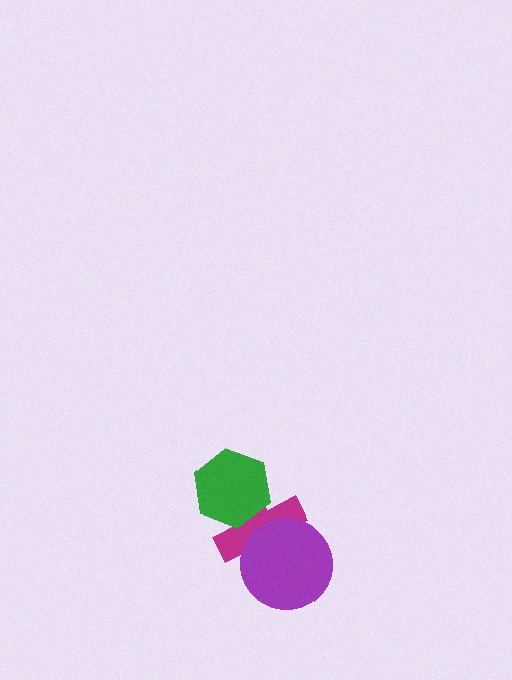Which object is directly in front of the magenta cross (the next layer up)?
The green hexagon is directly in front of the magenta cross.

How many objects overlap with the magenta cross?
2 objects overlap with the magenta cross.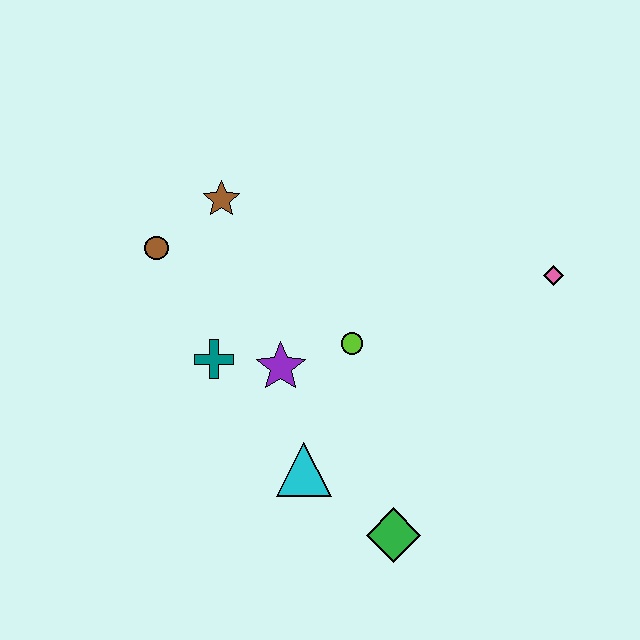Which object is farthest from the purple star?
The pink diamond is farthest from the purple star.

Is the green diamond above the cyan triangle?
No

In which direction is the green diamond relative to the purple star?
The green diamond is below the purple star.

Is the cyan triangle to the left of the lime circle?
Yes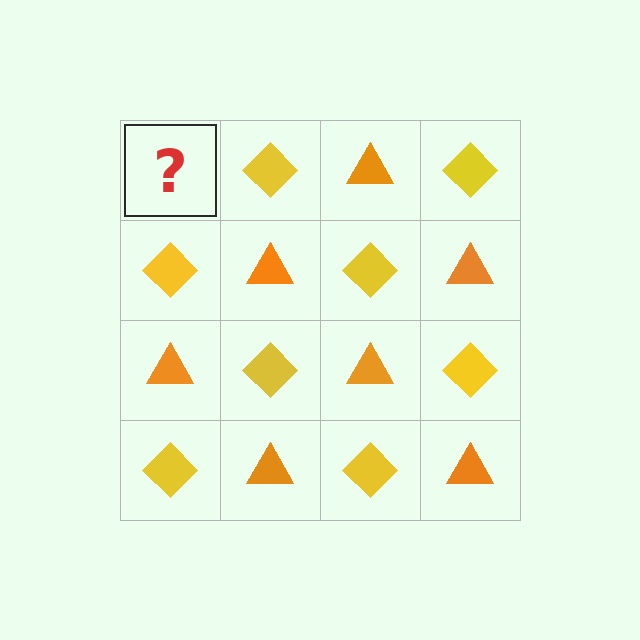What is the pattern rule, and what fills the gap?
The rule is that it alternates orange triangle and yellow diamond in a checkerboard pattern. The gap should be filled with an orange triangle.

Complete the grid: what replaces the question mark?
The question mark should be replaced with an orange triangle.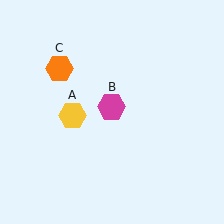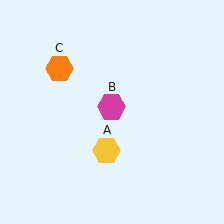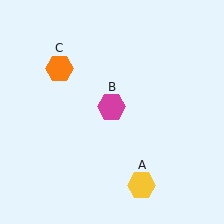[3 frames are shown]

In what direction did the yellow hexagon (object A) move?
The yellow hexagon (object A) moved down and to the right.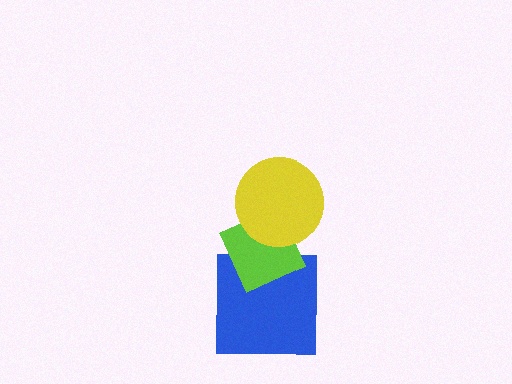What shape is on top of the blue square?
The lime diamond is on top of the blue square.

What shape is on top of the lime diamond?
The yellow circle is on top of the lime diamond.